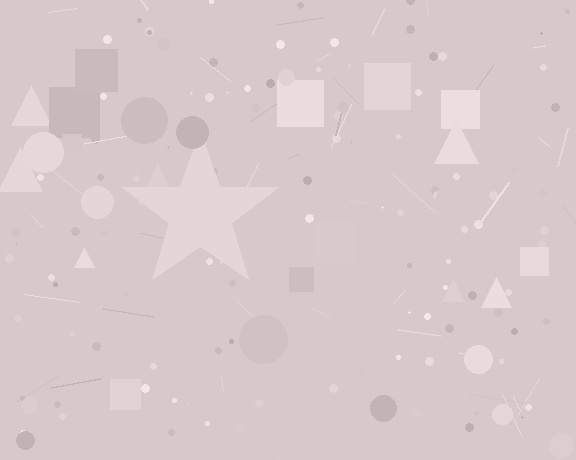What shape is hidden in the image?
A star is hidden in the image.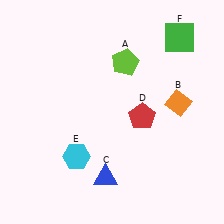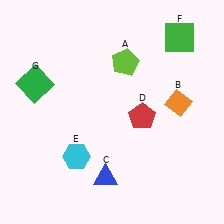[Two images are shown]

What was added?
A green square (G) was added in Image 2.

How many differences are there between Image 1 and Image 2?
There is 1 difference between the two images.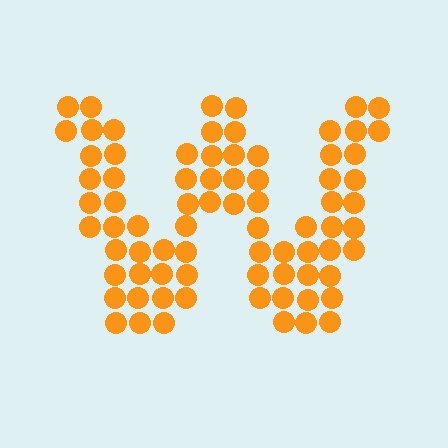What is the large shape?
The large shape is the letter W.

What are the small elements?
The small elements are circles.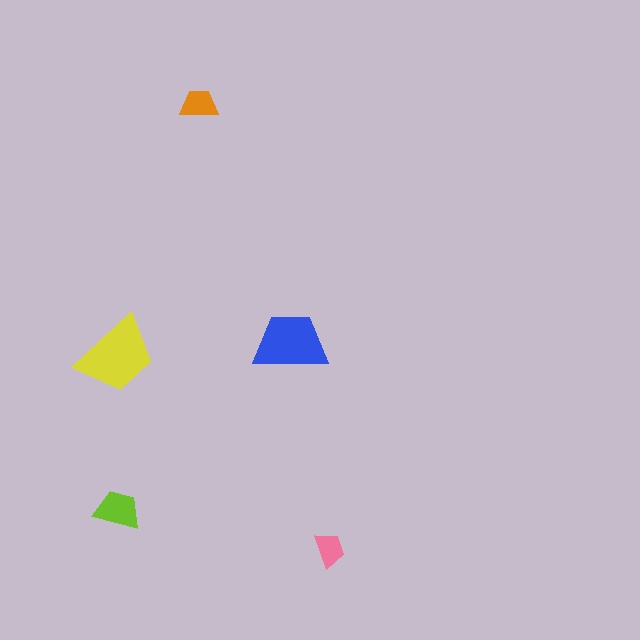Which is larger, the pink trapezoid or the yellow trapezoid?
The yellow one.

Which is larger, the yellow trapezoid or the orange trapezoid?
The yellow one.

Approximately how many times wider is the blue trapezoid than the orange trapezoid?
About 2 times wider.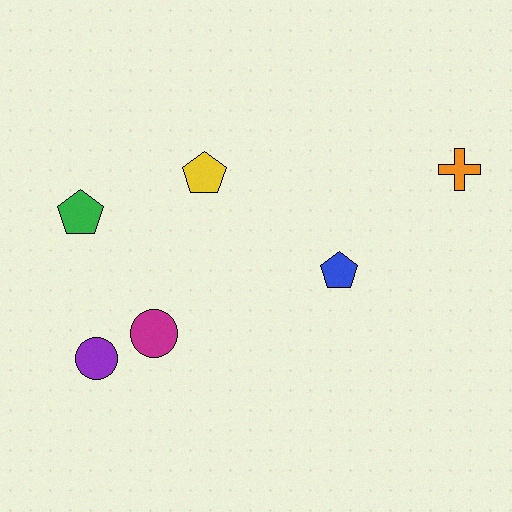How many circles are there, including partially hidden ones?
There are 2 circles.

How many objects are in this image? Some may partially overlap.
There are 6 objects.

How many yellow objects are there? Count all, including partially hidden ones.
There is 1 yellow object.